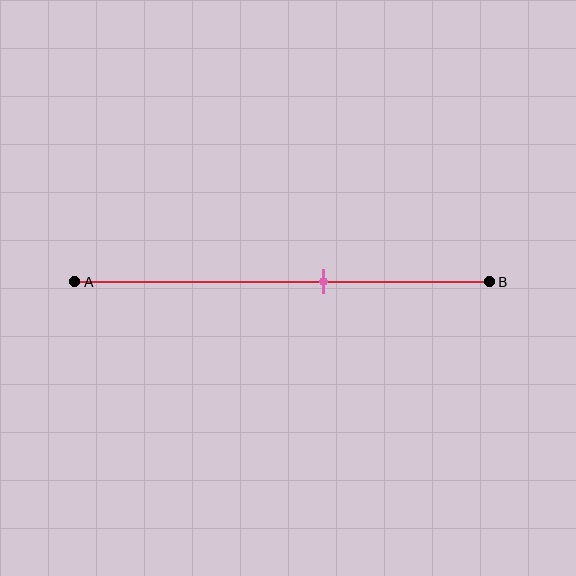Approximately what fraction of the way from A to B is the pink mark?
The pink mark is approximately 60% of the way from A to B.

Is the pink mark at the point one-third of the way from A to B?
No, the mark is at about 60% from A, not at the 33% one-third point.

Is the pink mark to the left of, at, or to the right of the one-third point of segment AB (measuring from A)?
The pink mark is to the right of the one-third point of segment AB.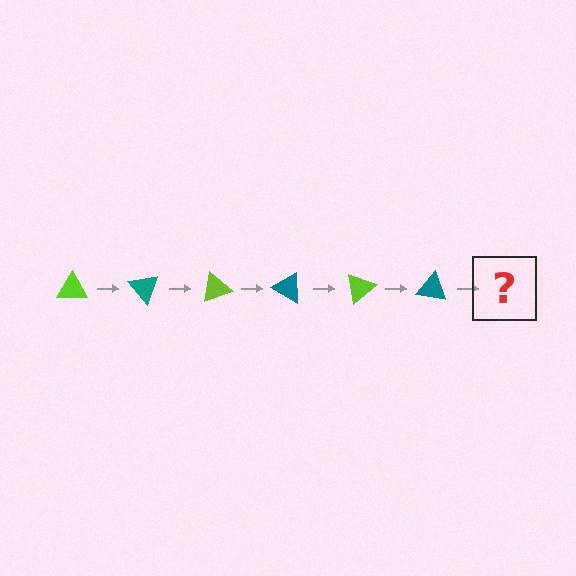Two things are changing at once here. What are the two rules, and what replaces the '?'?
The two rules are that it rotates 50 degrees each step and the color cycles through lime and teal. The '?' should be a lime triangle, rotated 300 degrees from the start.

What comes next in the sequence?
The next element should be a lime triangle, rotated 300 degrees from the start.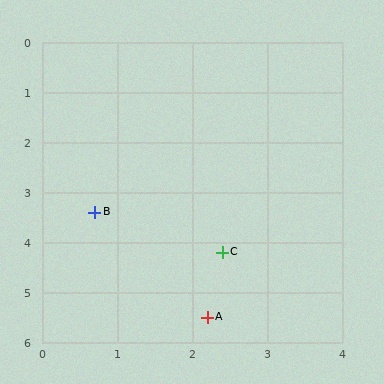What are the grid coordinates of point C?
Point C is at approximately (2.4, 4.2).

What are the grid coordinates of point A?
Point A is at approximately (2.2, 5.5).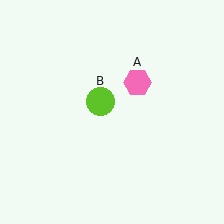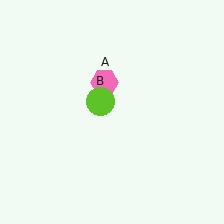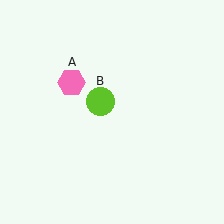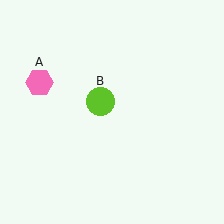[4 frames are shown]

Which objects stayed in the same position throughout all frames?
Lime circle (object B) remained stationary.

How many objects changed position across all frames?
1 object changed position: pink hexagon (object A).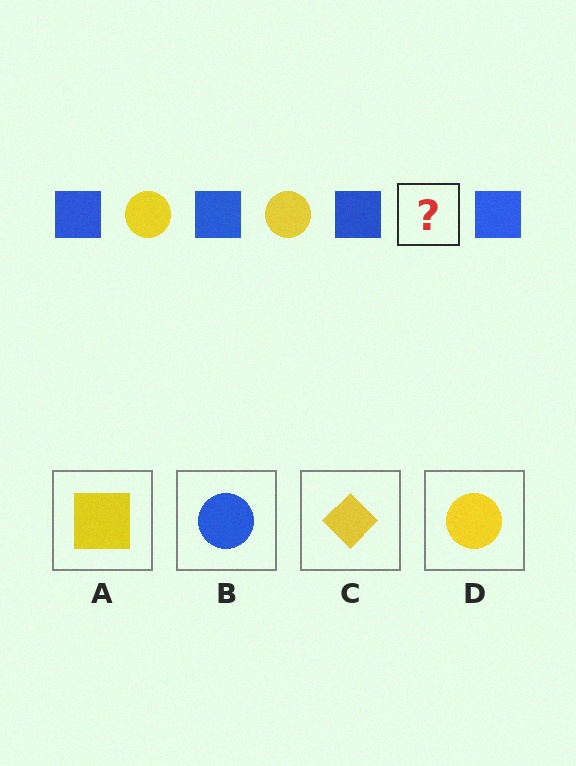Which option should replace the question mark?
Option D.